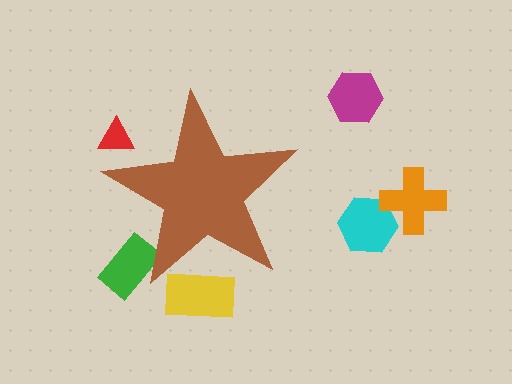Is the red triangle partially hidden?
Yes, the red triangle is partially hidden behind the brown star.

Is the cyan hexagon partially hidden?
No, the cyan hexagon is fully visible.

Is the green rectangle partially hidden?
Yes, the green rectangle is partially hidden behind the brown star.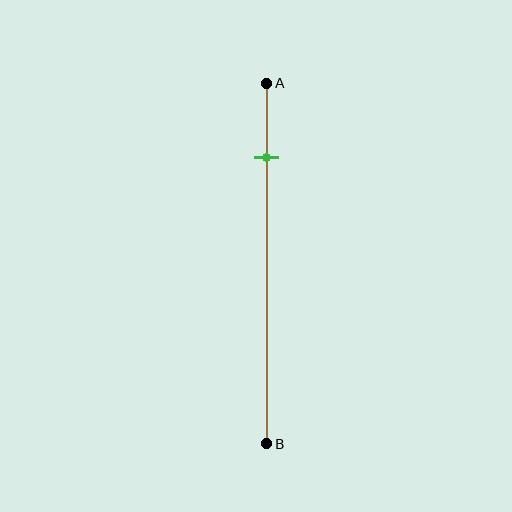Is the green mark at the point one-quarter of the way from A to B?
No, the mark is at about 20% from A, not at the 25% one-quarter point.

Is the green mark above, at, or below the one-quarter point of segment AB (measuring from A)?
The green mark is above the one-quarter point of segment AB.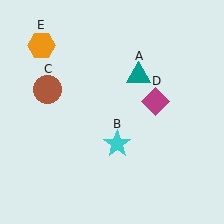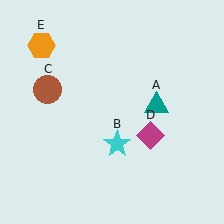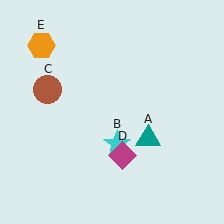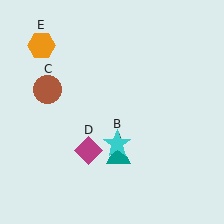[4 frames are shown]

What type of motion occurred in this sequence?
The teal triangle (object A), magenta diamond (object D) rotated clockwise around the center of the scene.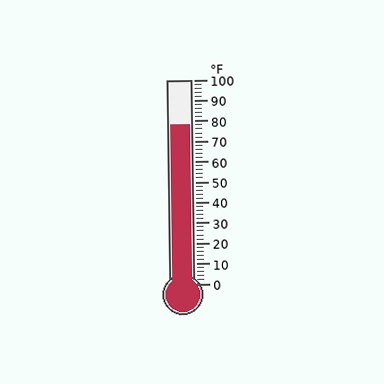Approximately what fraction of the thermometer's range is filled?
The thermometer is filled to approximately 80% of its range.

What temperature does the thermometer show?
The thermometer shows approximately 78°F.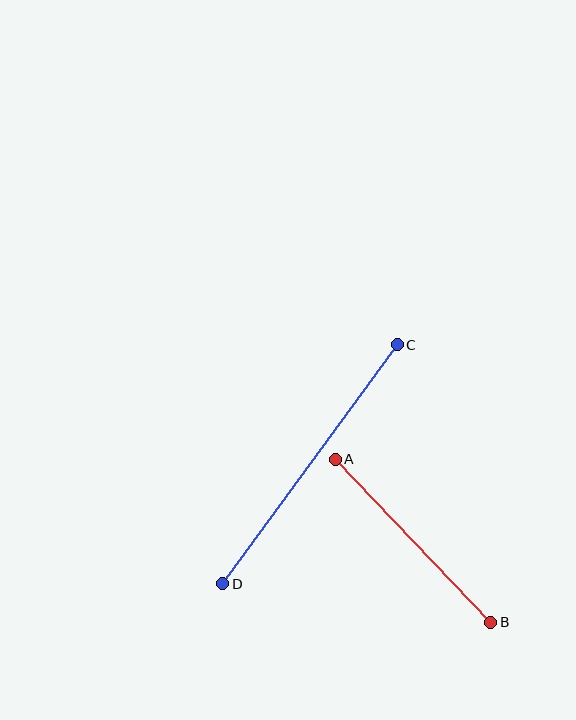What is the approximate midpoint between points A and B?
The midpoint is at approximately (413, 541) pixels.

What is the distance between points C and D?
The distance is approximately 296 pixels.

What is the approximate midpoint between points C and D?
The midpoint is at approximately (310, 464) pixels.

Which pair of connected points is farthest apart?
Points C and D are farthest apart.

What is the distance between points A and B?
The distance is approximately 225 pixels.